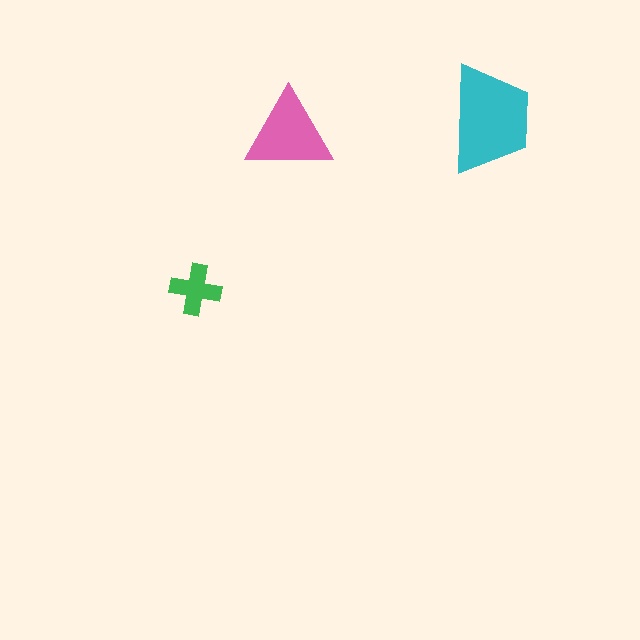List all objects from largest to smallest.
The cyan trapezoid, the pink triangle, the green cross.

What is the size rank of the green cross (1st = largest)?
3rd.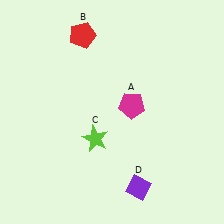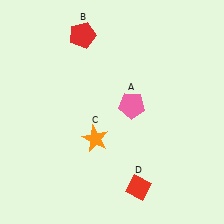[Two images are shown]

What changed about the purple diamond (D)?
In Image 1, D is purple. In Image 2, it changed to red.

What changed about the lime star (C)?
In Image 1, C is lime. In Image 2, it changed to orange.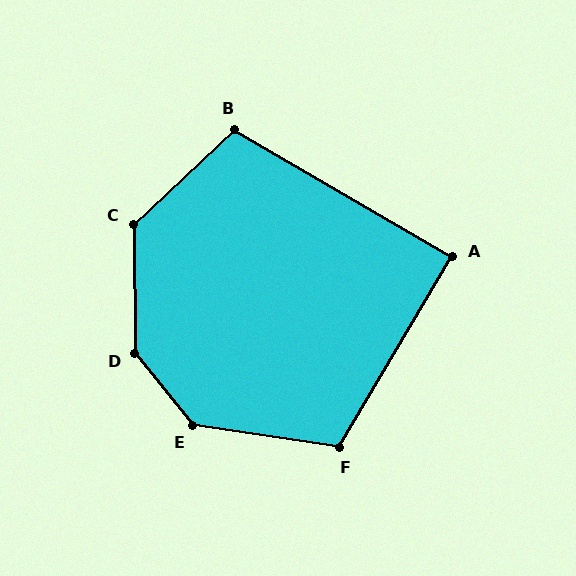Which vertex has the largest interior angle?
D, at approximately 141 degrees.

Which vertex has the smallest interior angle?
A, at approximately 90 degrees.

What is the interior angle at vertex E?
Approximately 138 degrees (obtuse).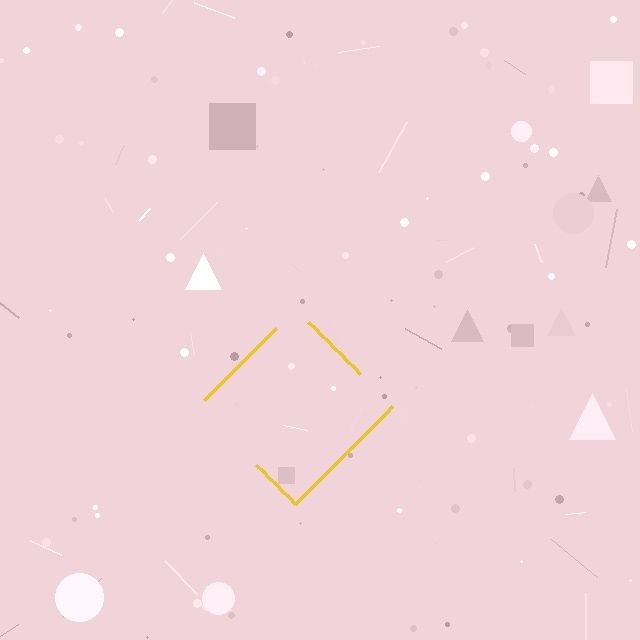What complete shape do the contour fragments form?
The contour fragments form a diamond.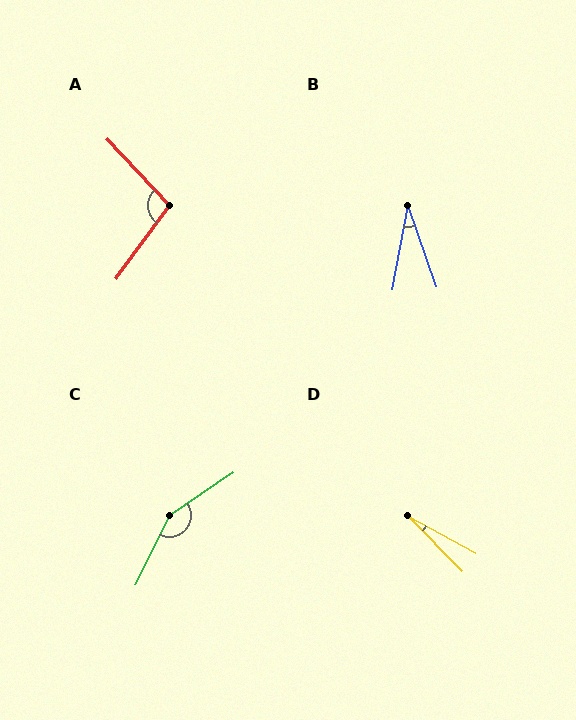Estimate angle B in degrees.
Approximately 30 degrees.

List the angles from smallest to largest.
D (17°), B (30°), A (101°), C (150°).